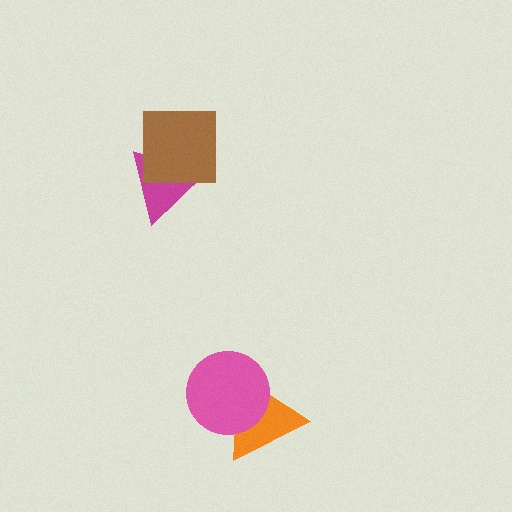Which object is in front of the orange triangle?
The pink circle is in front of the orange triangle.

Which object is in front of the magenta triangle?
The brown square is in front of the magenta triangle.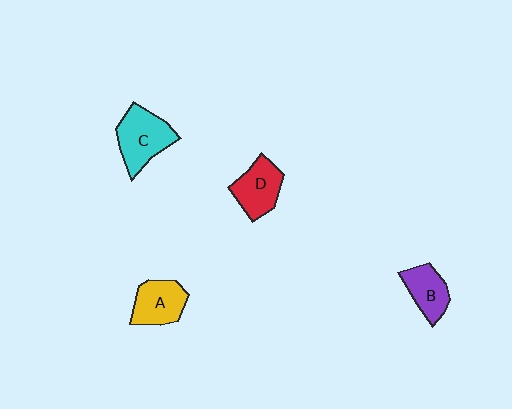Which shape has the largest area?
Shape C (cyan).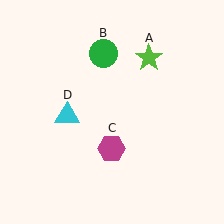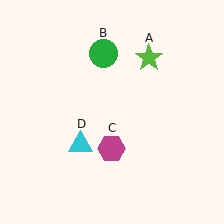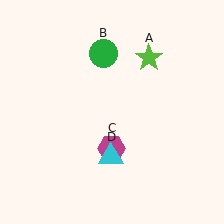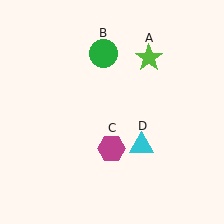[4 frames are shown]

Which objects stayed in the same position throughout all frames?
Lime star (object A) and green circle (object B) and magenta hexagon (object C) remained stationary.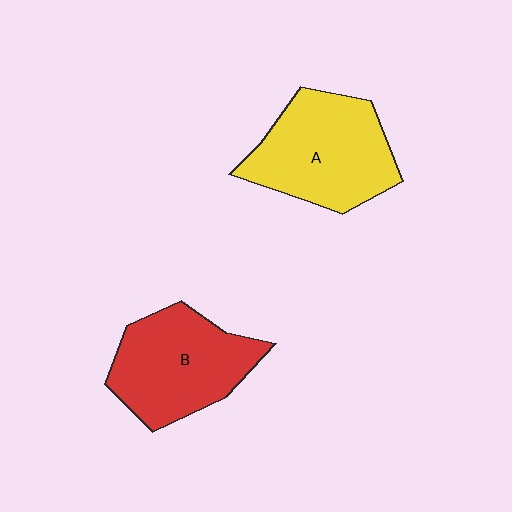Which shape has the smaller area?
Shape B (red).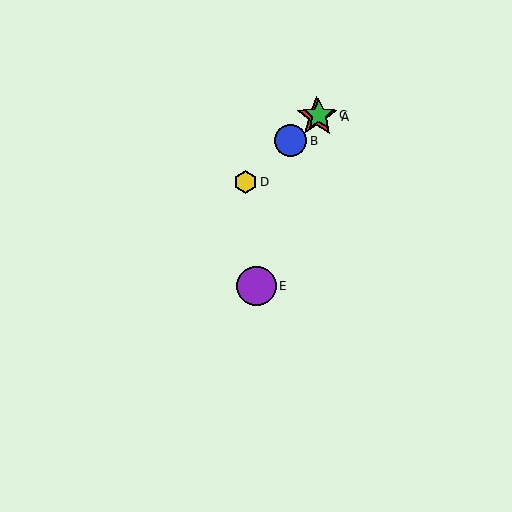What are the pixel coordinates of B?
Object B is at (291, 141).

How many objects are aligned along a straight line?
4 objects (A, B, C, D) are aligned along a straight line.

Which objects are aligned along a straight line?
Objects A, B, C, D are aligned along a straight line.